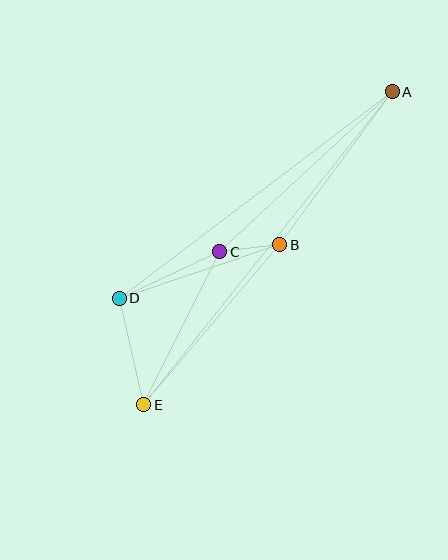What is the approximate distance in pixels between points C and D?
The distance between C and D is approximately 111 pixels.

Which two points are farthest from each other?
Points A and E are farthest from each other.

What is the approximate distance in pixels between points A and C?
The distance between A and C is approximately 236 pixels.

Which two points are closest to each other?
Points B and C are closest to each other.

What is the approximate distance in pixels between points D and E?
The distance between D and E is approximately 109 pixels.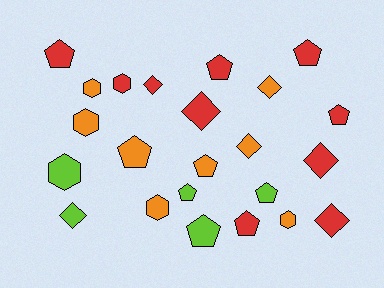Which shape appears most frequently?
Pentagon, with 10 objects.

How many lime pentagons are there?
There are 3 lime pentagons.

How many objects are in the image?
There are 23 objects.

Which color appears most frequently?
Red, with 10 objects.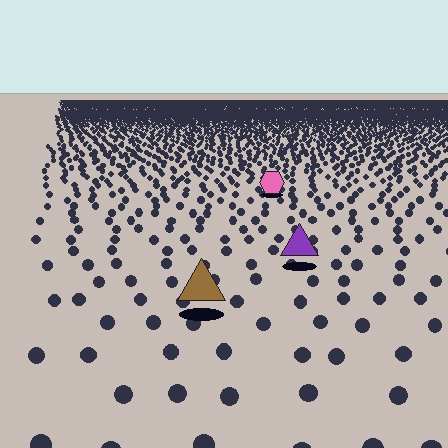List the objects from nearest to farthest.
From nearest to farthest: the brown triangle, the purple triangle, the pink hexagon.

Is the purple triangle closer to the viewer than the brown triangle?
No. The brown triangle is closer — you can tell from the texture gradient: the ground texture is coarser near it.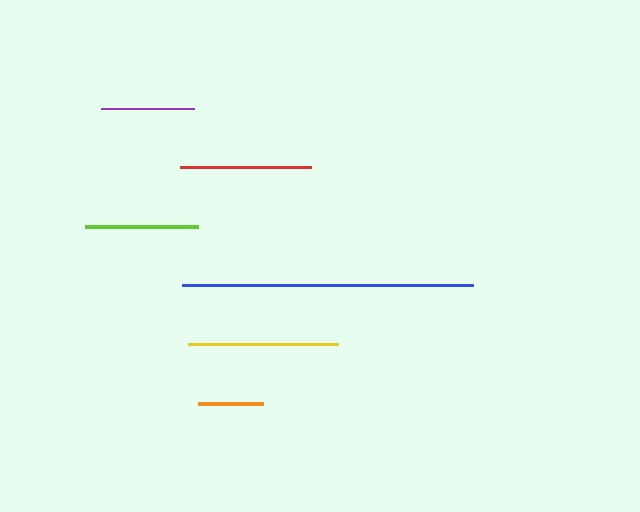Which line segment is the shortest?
The orange line is the shortest at approximately 65 pixels.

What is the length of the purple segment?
The purple segment is approximately 93 pixels long.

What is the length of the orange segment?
The orange segment is approximately 65 pixels long.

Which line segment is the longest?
The blue line is the longest at approximately 290 pixels.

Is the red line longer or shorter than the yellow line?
The yellow line is longer than the red line.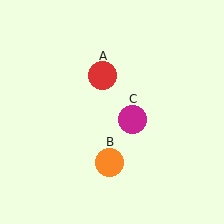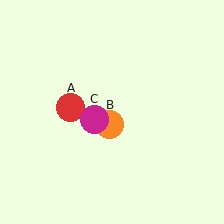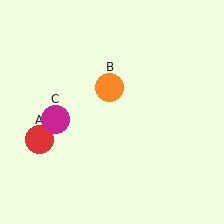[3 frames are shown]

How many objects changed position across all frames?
3 objects changed position: red circle (object A), orange circle (object B), magenta circle (object C).